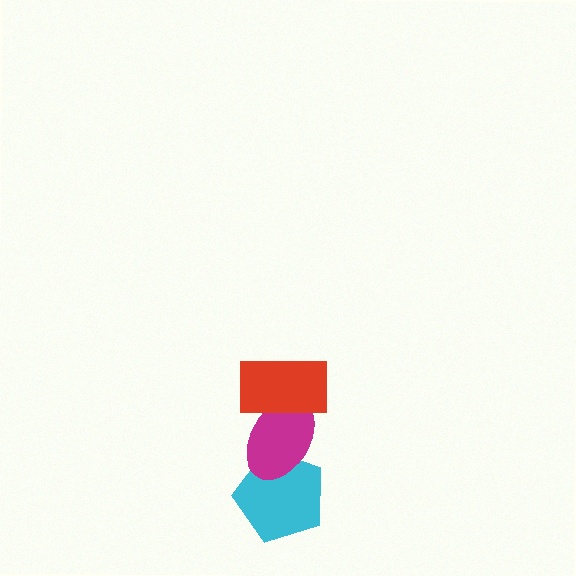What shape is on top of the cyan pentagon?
The magenta ellipse is on top of the cyan pentagon.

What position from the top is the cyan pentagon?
The cyan pentagon is 3rd from the top.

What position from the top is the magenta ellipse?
The magenta ellipse is 2nd from the top.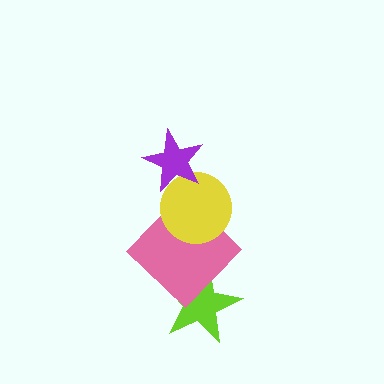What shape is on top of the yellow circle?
The purple star is on top of the yellow circle.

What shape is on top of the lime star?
The pink diamond is on top of the lime star.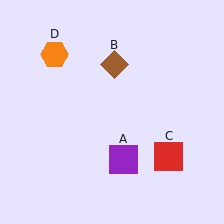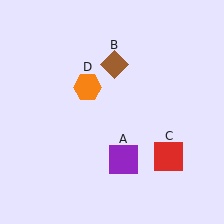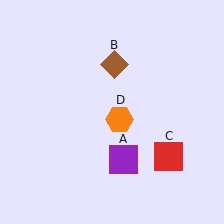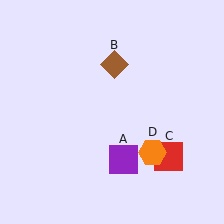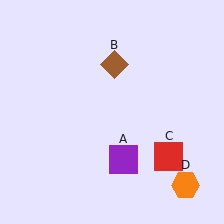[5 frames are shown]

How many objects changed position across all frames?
1 object changed position: orange hexagon (object D).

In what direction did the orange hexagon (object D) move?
The orange hexagon (object D) moved down and to the right.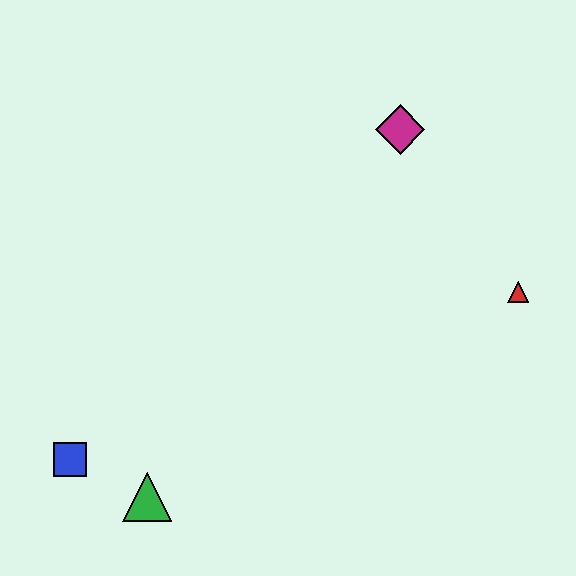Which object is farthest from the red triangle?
The blue square is farthest from the red triangle.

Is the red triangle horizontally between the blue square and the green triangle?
No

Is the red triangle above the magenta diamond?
No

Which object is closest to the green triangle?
The blue square is closest to the green triangle.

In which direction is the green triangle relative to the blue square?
The green triangle is to the right of the blue square.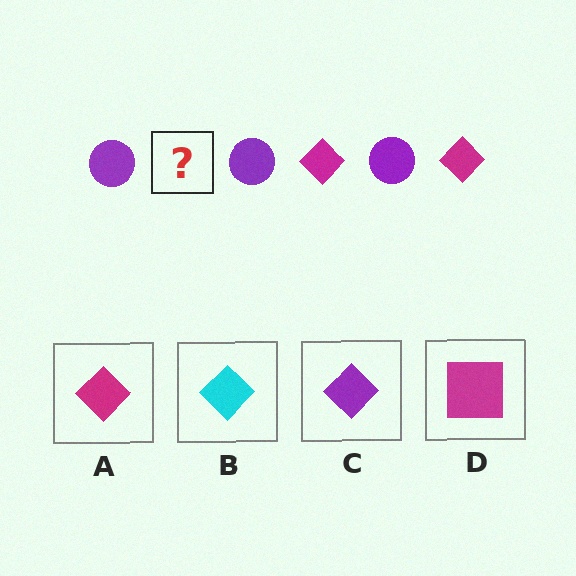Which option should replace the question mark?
Option A.